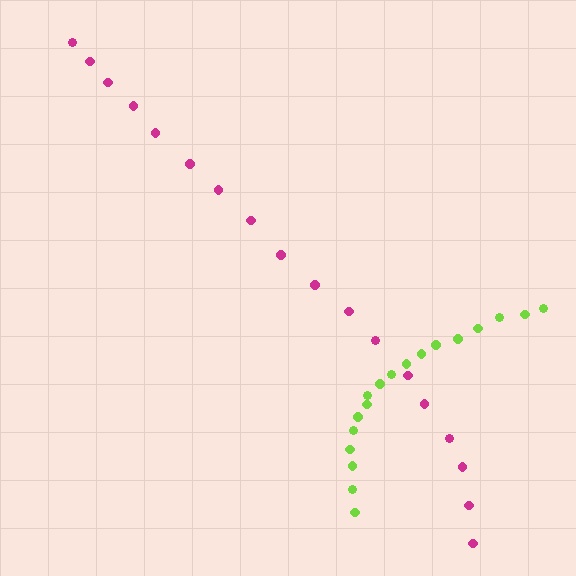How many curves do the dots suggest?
There are 2 distinct paths.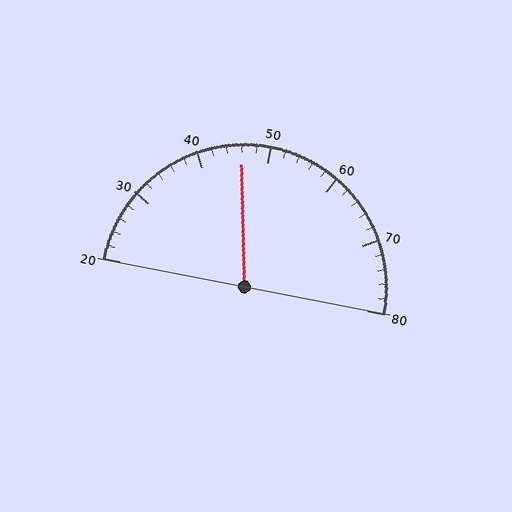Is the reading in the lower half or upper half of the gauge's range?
The reading is in the lower half of the range (20 to 80).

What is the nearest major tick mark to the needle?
The nearest major tick mark is 50.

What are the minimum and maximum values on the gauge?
The gauge ranges from 20 to 80.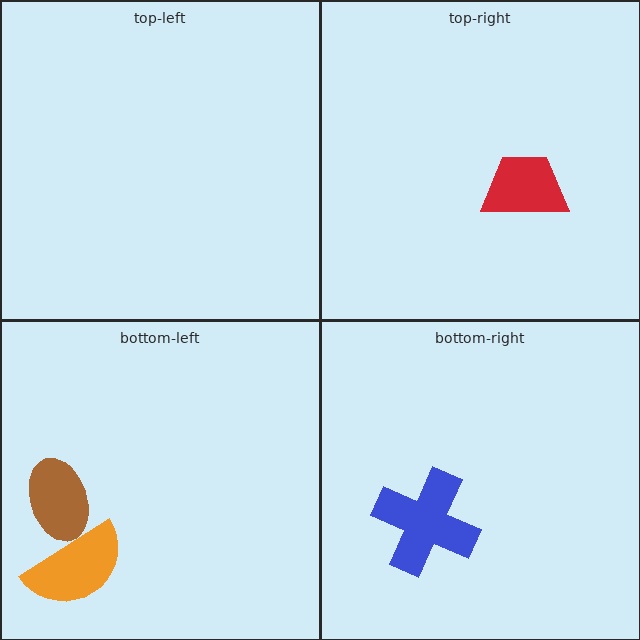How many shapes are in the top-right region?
1.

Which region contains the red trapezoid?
The top-right region.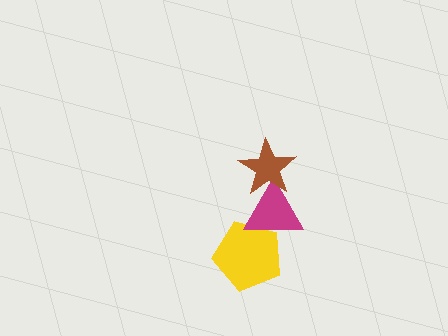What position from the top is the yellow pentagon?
The yellow pentagon is 3rd from the top.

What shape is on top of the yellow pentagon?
The magenta triangle is on top of the yellow pentagon.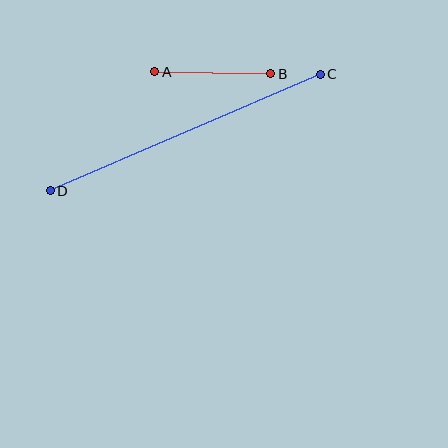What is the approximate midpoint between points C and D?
The midpoint is at approximately (185, 133) pixels.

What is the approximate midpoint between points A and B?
The midpoint is at approximately (213, 73) pixels.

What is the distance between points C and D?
The distance is approximately 294 pixels.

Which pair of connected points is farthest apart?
Points C and D are farthest apart.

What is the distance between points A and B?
The distance is approximately 116 pixels.